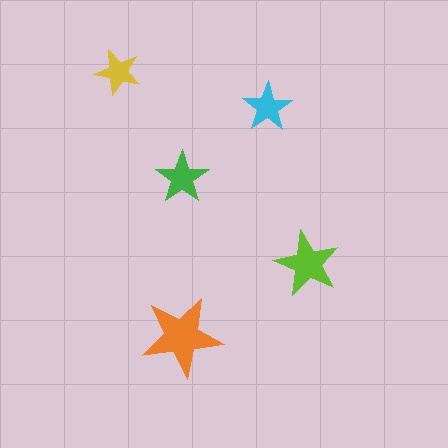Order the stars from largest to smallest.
the orange one, the lime one, the green one, the cyan one, the yellow one.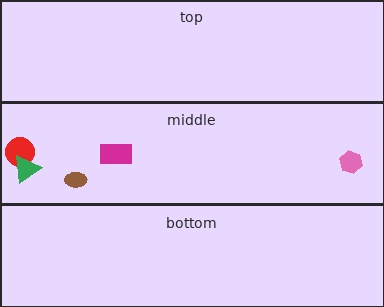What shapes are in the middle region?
The red circle, the magenta rectangle, the green triangle, the pink hexagon, the brown ellipse.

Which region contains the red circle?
The middle region.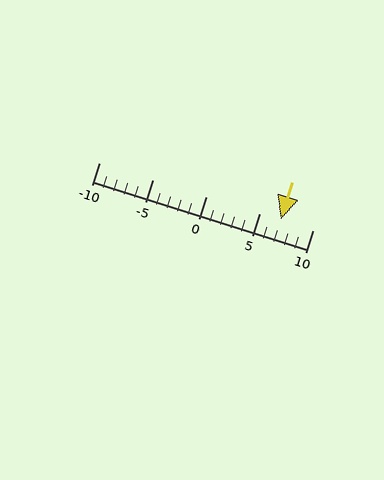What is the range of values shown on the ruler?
The ruler shows values from -10 to 10.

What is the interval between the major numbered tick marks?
The major tick marks are spaced 5 units apart.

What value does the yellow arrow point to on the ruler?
The yellow arrow points to approximately 7.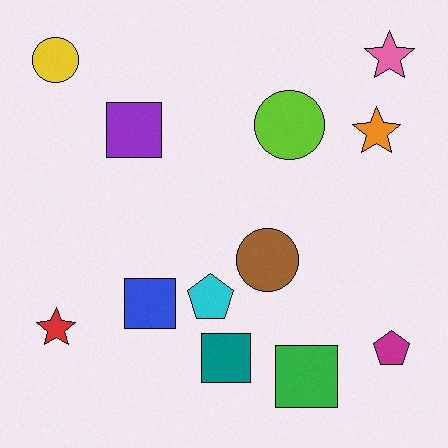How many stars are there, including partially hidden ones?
There are 3 stars.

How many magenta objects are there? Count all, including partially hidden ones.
There is 1 magenta object.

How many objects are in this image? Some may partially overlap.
There are 12 objects.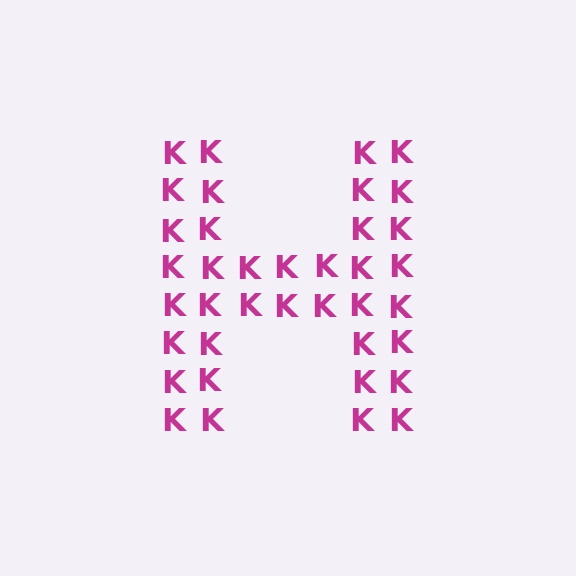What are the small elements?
The small elements are letter K's.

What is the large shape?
The large shape is the letter H.